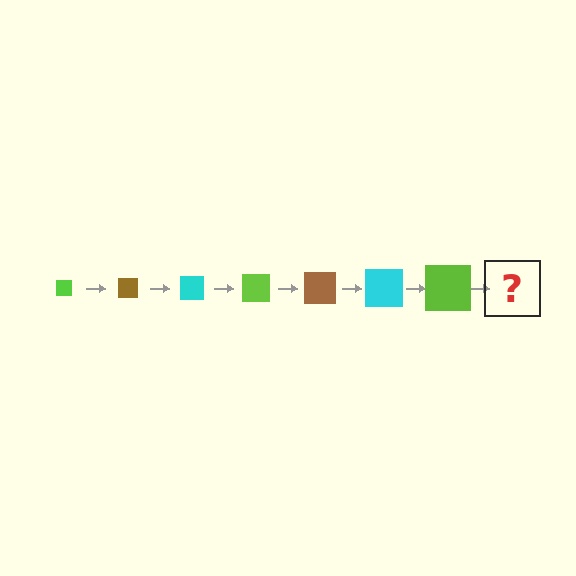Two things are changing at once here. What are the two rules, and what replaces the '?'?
The two rules are that the square grows larger each step and the color cycles through lime, brown, and cyan. The '?' should be a brown square, larger than the previous one.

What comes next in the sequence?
The next element should be a brown square, larger than the previous one.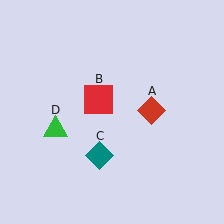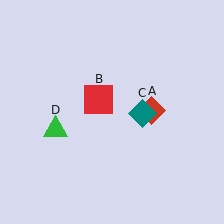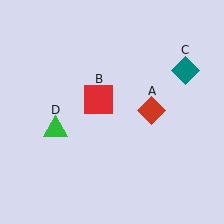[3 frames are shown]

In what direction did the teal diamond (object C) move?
The teal diamond (object C) moved up and to the right.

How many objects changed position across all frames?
1 object changed position: teal diamond (object C).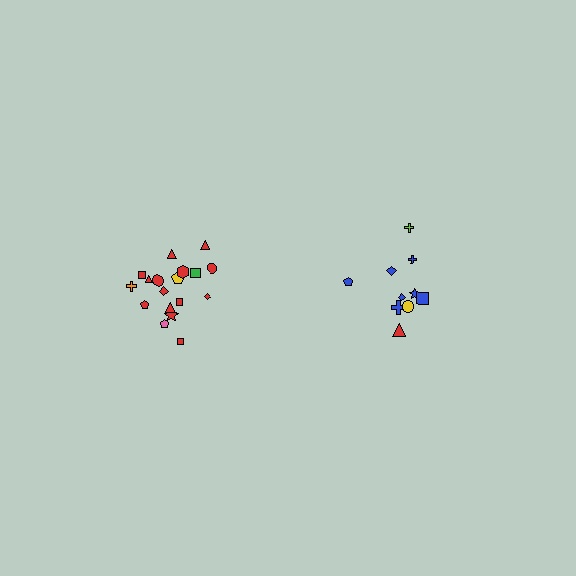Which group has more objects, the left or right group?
The left group.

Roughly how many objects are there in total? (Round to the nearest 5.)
Roughly 30 objects in total.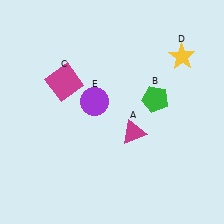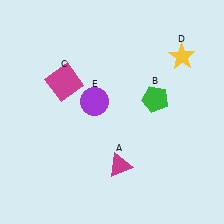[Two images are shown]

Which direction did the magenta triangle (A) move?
The magenta triangle (A) moved down.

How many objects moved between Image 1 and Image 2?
1 object moved between the two images.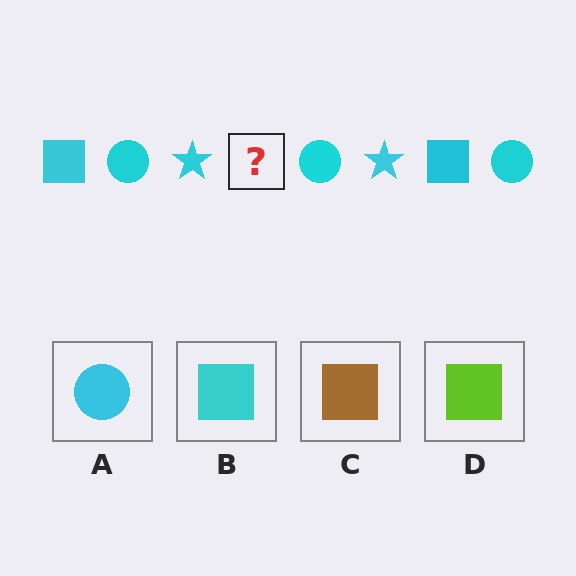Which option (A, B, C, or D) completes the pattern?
B.